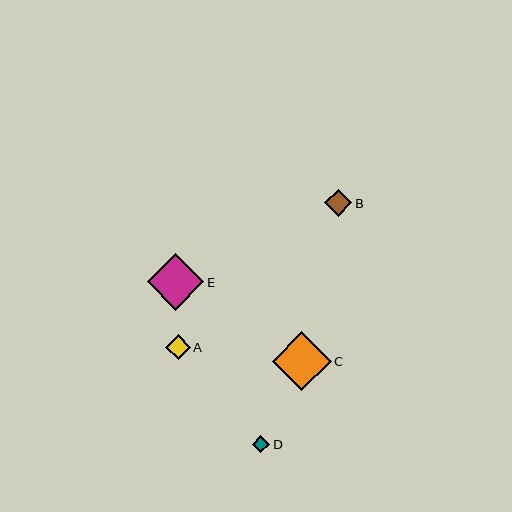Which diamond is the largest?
Diamond C is the largest with a size of approximately 59 pixels.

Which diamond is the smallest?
Diamond D is the smallest with a size of approximately 17 pixels.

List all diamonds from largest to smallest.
From largest to smallest: C, E, B, A, D.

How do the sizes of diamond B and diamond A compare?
Diamond B and diamond A are approximately the same size.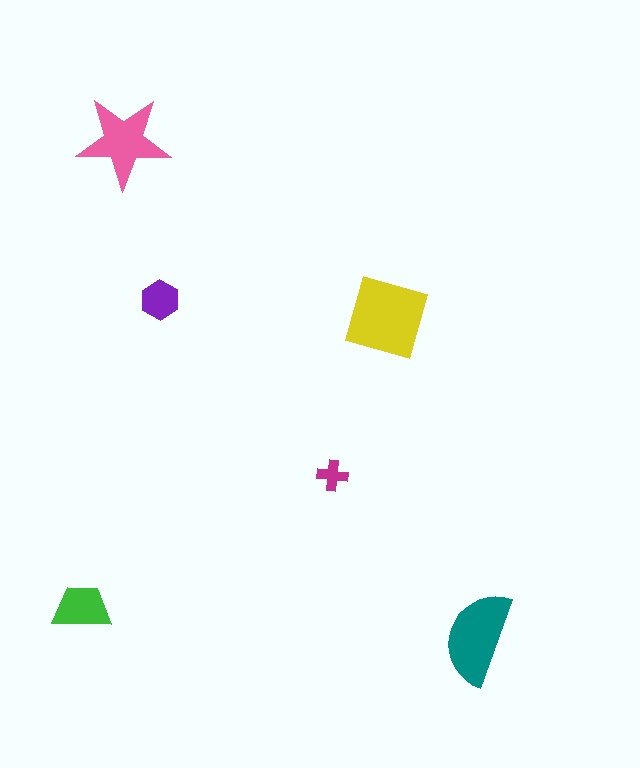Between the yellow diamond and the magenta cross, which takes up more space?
The yellow diamond.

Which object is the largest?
The yellow diamond.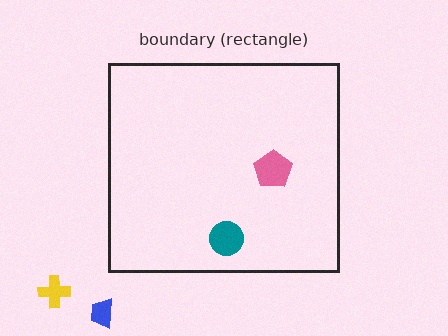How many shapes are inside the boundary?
2 inside, 2 outside.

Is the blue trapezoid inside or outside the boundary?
Outside.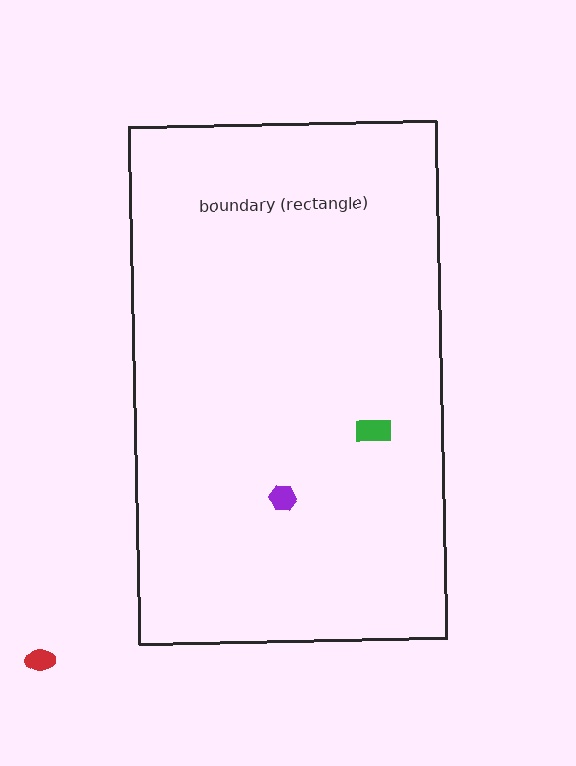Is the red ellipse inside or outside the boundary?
Outside.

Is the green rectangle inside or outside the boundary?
Inside.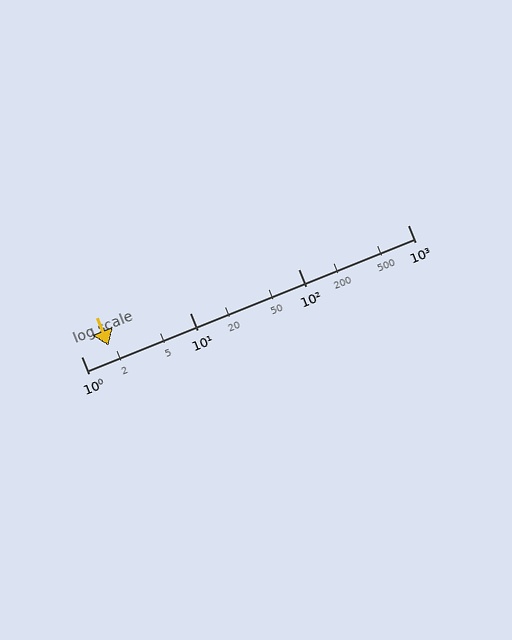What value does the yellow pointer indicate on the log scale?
The pointer indicates approximately 1.8.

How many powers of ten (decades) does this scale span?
The scale spans 3 decades, from 1 to 1000.